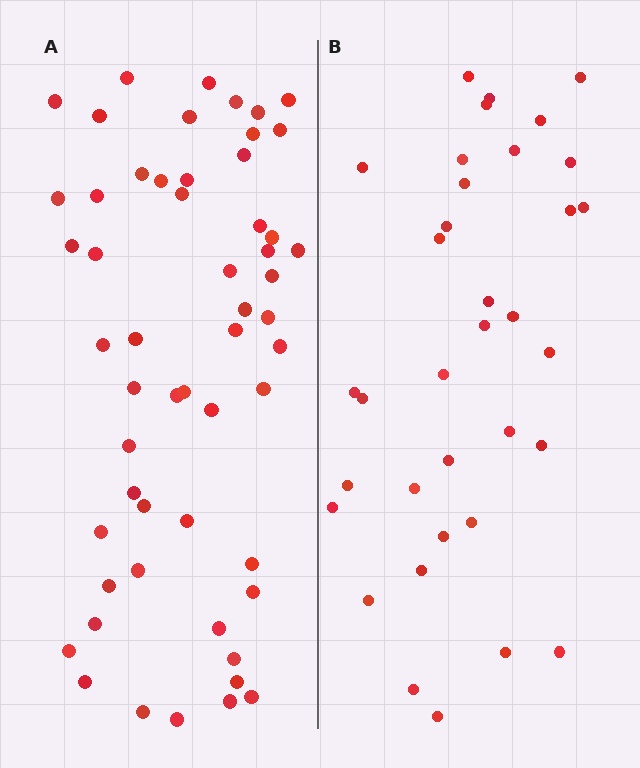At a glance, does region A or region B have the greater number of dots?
Region A (the left region) has more dots.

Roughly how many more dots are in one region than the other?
Region A has approximately 20 more dots than region B.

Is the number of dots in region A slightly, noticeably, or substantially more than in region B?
Region A has substantially more. The ratio is roughly 1.6 to 1.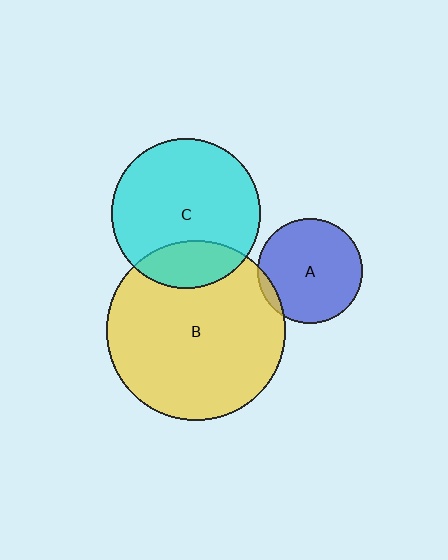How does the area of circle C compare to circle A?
Approximately 2.0 times.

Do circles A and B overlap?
Yes.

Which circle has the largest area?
Circle B (yellow).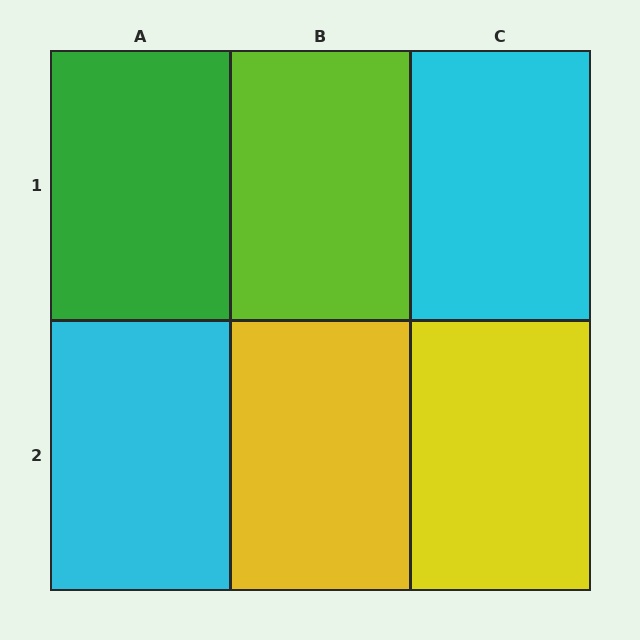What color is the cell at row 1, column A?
Green.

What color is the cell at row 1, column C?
Cyan.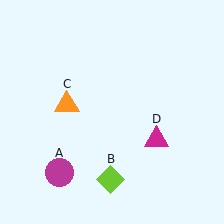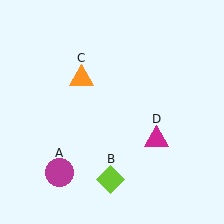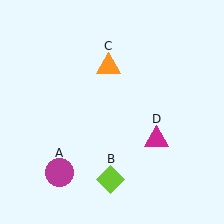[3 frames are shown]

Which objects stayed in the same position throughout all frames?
Magenta circle (object A) and lime diamond (object B) and magenta triangle (object D) remained stationary.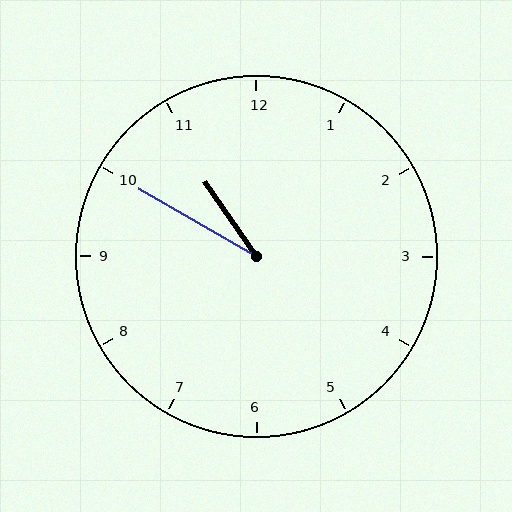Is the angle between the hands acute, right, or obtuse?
It is acute.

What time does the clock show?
10:50.